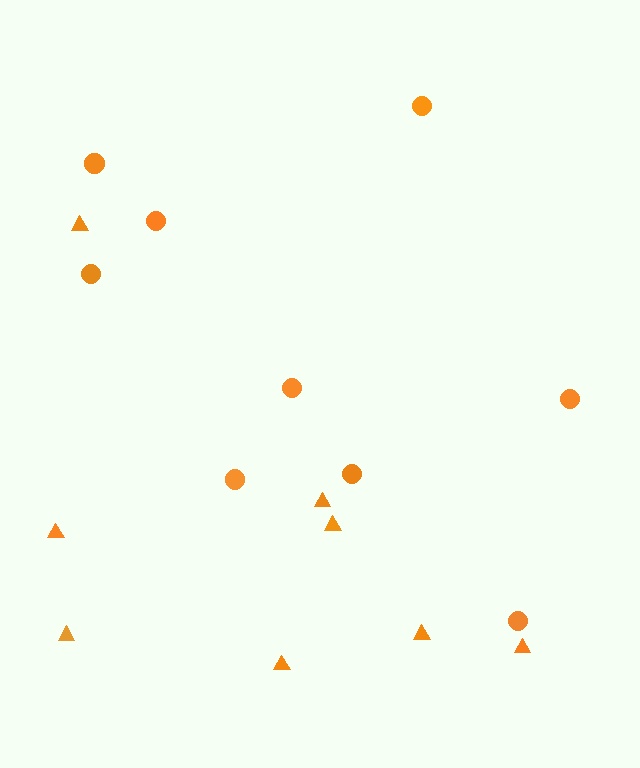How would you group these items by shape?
There are 2 groups: one group of circles (9) and one group of triangles (8).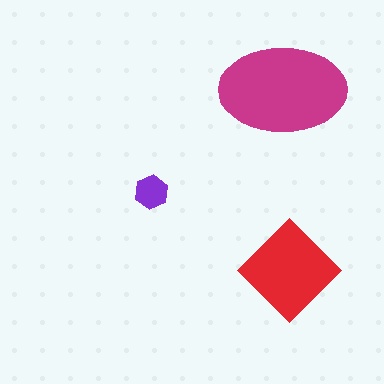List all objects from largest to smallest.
The magenta ellipse, the red diamond, the purple hexagon.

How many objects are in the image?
There are 3 objects in the image.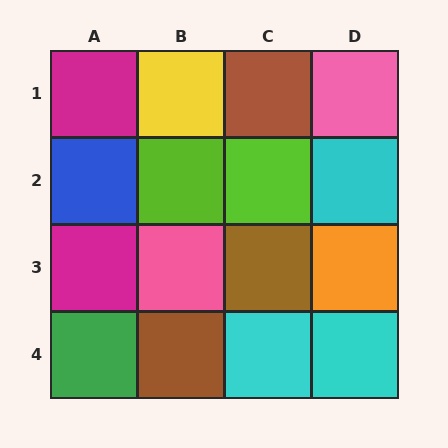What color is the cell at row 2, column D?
Cyan.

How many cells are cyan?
3 cells are cyan.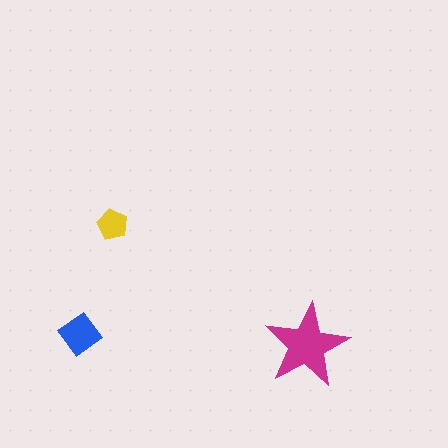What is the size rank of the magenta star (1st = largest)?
1st.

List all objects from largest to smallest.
The magenta star, the blue diamond, the yellow pentagon.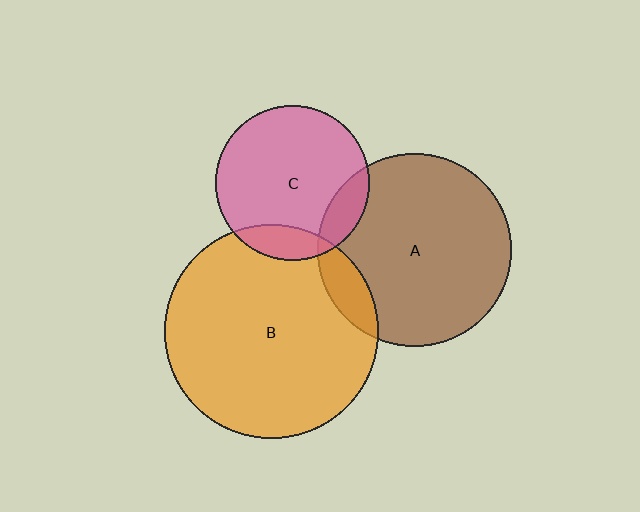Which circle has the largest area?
Circle B (orange).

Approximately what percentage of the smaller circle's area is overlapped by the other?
Approximately 15%.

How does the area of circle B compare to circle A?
Approximately 1.2 times.